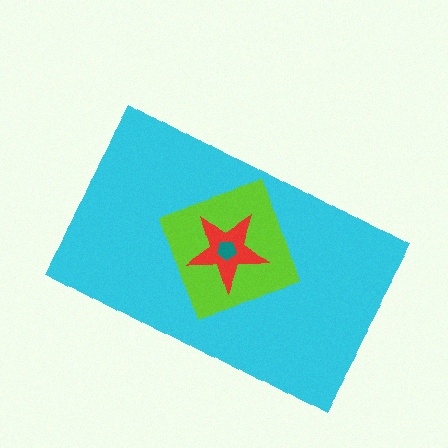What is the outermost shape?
The cyan rectangle.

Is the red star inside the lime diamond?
Yes.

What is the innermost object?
The teal pentagon.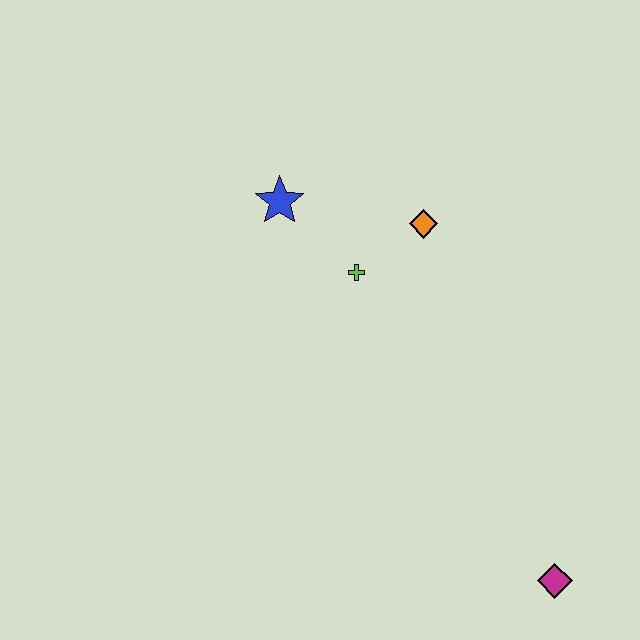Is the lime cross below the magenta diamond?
No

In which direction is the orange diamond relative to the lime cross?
The orange diamond is to the right of the lime cross.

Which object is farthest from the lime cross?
The magenta diamond is farthest from the lime cross.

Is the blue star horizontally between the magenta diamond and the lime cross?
No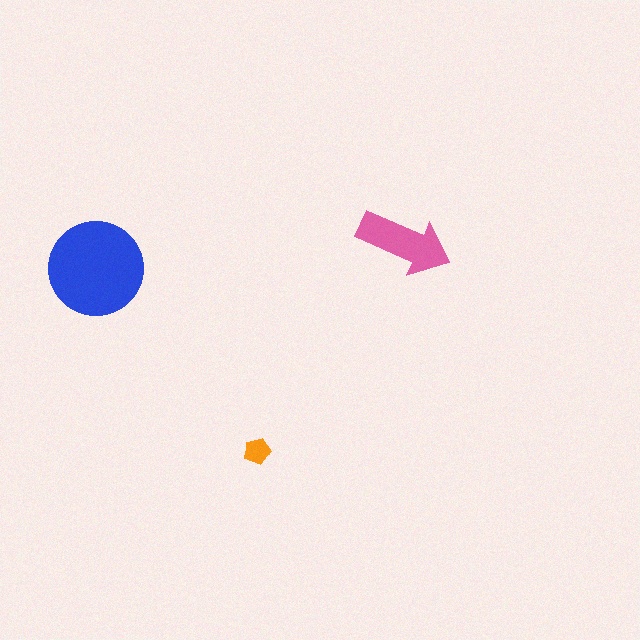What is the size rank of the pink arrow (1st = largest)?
2nd.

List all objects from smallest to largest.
The orange pentagon, the pink arrow, the blue circle.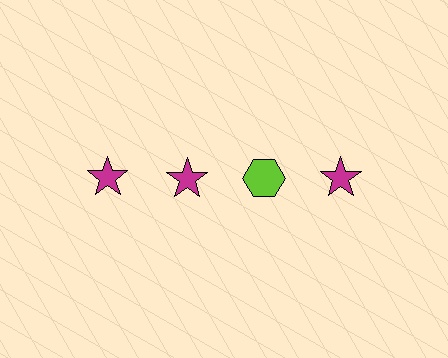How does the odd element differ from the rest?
It differs in both color (lime instead of magenta) and shape (hexagon instead of star).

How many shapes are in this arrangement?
There are 4 shapes arranged in a grid pattern.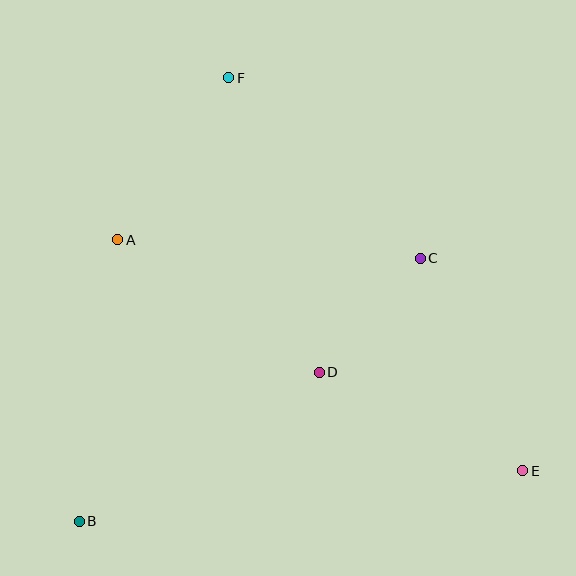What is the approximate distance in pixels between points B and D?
The distance between B and D is approximately 282 pixels.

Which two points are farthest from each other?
Points E and F are farthest from each other.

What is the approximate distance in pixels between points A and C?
The distance between A and C is approximately 303 pixels.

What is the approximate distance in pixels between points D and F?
The distance between D and F is approximately 308 pixels.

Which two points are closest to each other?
Points C and D are closest to each other.